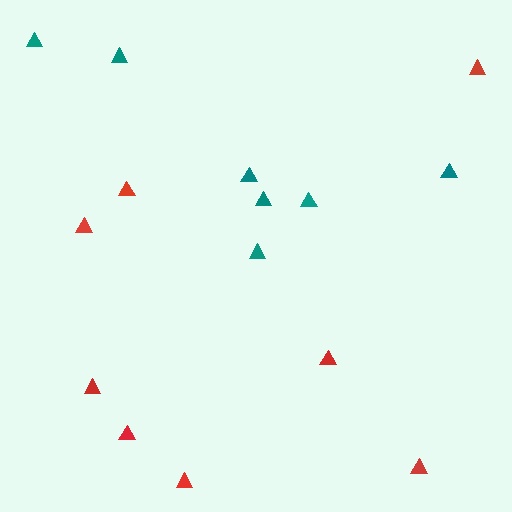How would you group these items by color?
There are 2 groups: one group of red triangles (8) and one group of teal triangles (7).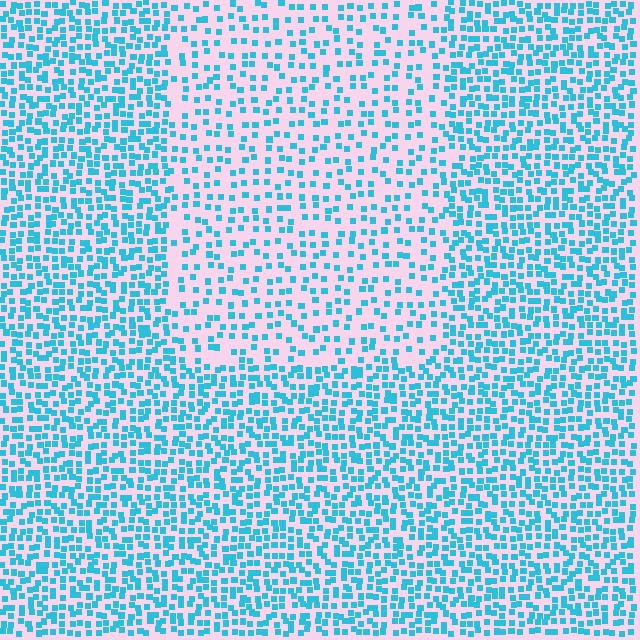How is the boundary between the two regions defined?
The boundary is defined by a change in element density (approximately 2.0x ratio). All elements are the same color, size, and shape.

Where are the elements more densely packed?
The elements are more densely packed outside the rectangle boundary.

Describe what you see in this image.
The image contains small cyan elements arranged at two different densities. A rectangle-shaped region is visible where the elements are less densely packed than the surrounding area.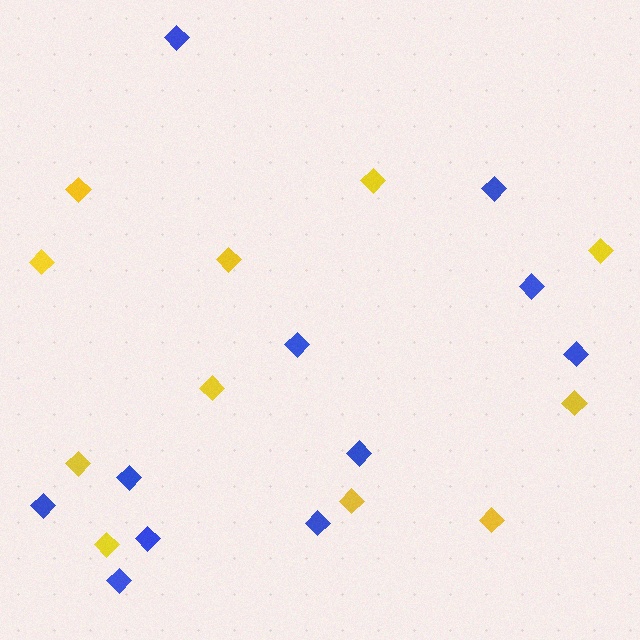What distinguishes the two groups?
There are 2 groups: one group of yellow diamonds (11) and one group of blue diamonds (11).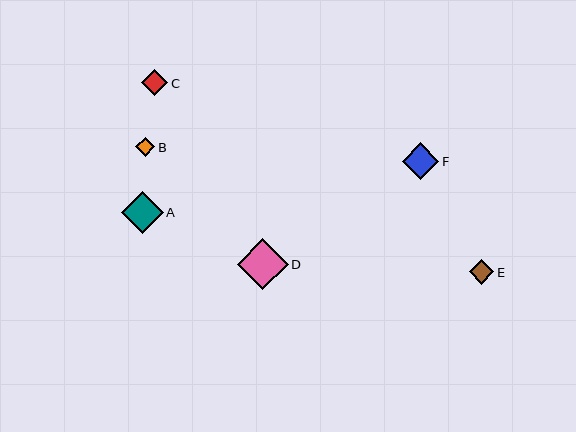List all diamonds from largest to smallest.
From largest to smallest: D, A, F, C, E, B.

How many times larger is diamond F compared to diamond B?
Diamond F is approximately 1.9 times the size of diamond B.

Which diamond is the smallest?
Diamond B is the smallest with a size of approximately 19 pixels.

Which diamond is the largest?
Diamond D is the largest with a size of approximately 51 pixels.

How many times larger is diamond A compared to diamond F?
Diamond A is approximately 1.1 times the size of diamond F.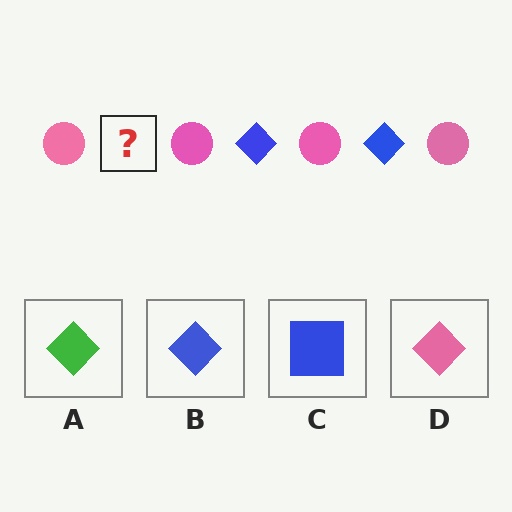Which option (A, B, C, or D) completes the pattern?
B.